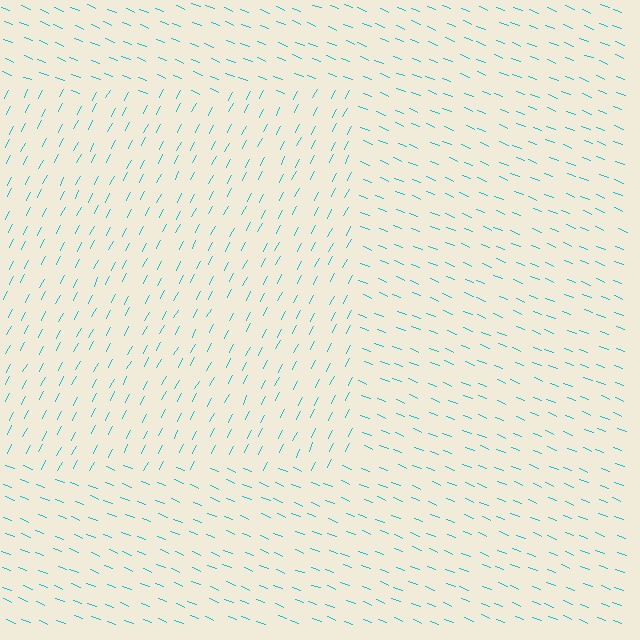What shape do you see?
I see a rectangle.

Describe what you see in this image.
The image is filled with small cyan line segments. A rectangle region in the image has lines oriented differently from the surrounding lines, creating a visible texture boundary.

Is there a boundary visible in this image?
Yes, there is a texture boundary formed by a change in line orientation.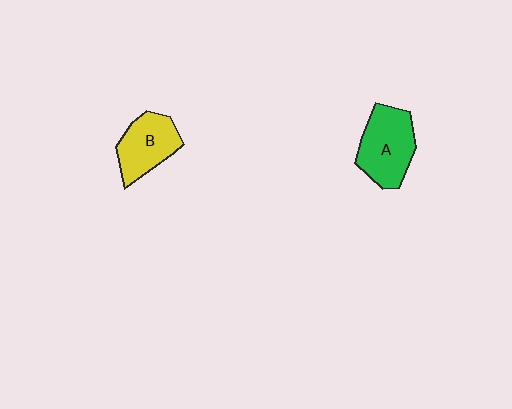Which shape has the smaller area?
Shape B (yellow).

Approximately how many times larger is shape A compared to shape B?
Approximately 1.2 times.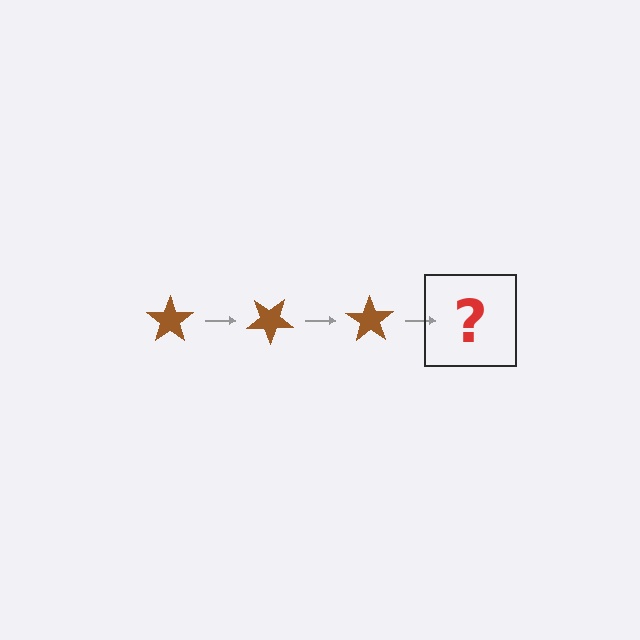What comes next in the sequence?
The next element should be a brown star rotated 105 degrees.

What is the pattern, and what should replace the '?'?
The pattern is that the star rotates 35 degrees each step. The '?' should be a brown star rotated 105 degrees.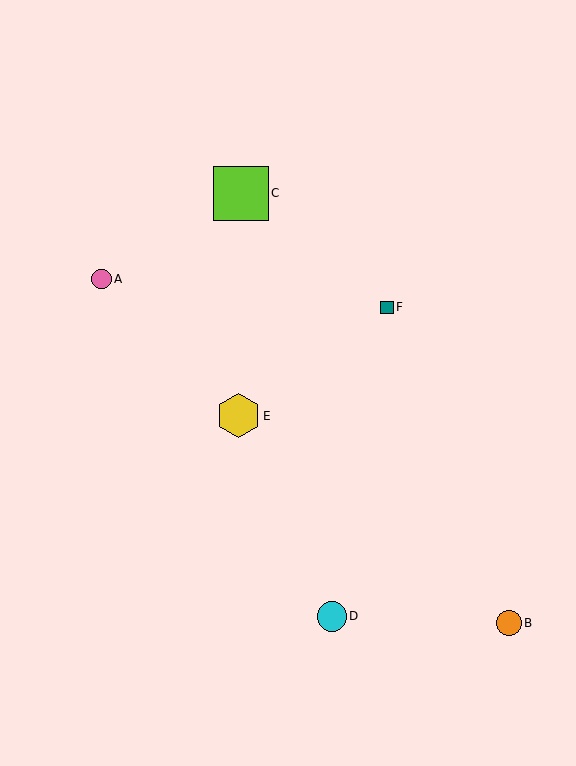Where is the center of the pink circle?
The center of the pink circle is at (101, 279).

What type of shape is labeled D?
Shape D is a cyan circle.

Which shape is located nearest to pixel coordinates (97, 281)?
The pink circle (labeled A) at (101, 279) is nearest to that location.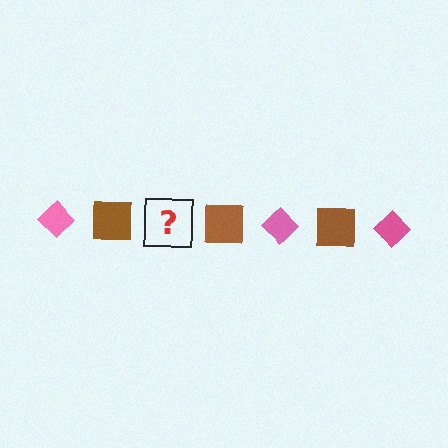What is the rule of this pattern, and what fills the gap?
The rule is that the pattern alternates between pink diamond and brown square. The gap should be filled with a pink diamond.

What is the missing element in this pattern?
The missing element is a pink diamond.